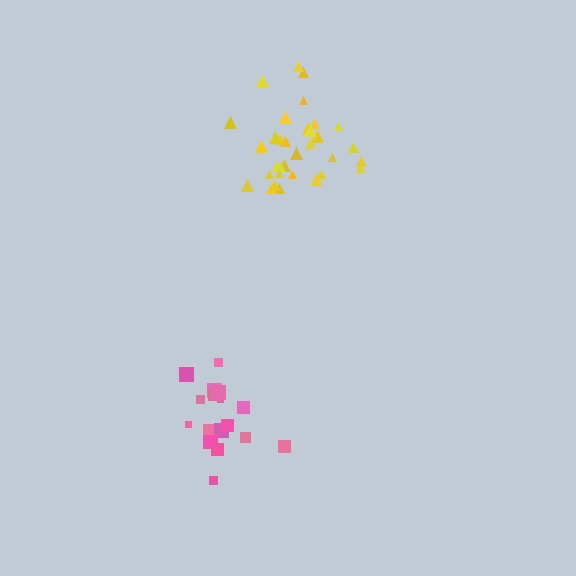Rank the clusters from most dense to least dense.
yellow, pink.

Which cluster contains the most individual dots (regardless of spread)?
Yellow (33).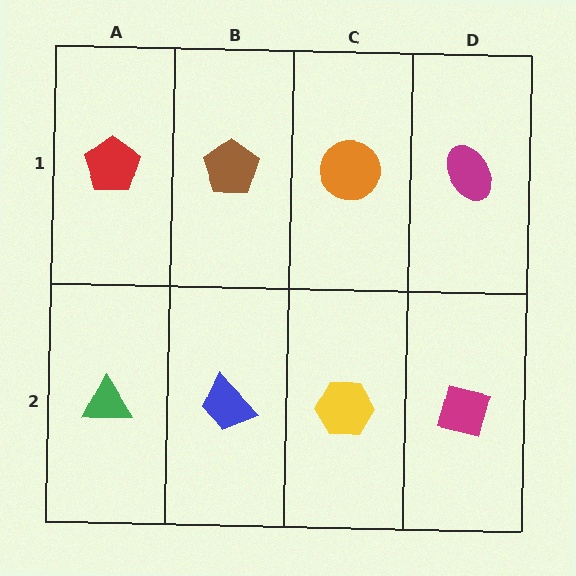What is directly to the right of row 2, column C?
A magenta square.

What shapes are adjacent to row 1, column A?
A green triangle (row 2, column A), a brown pentagon (row 1, column B).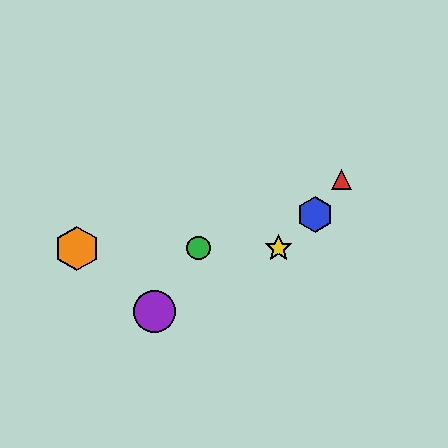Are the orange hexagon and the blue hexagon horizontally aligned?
No, the orange hexagon is at y≈248 and the blue hexagon is at y≈214.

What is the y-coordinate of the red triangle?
The red triangle is at y≈180.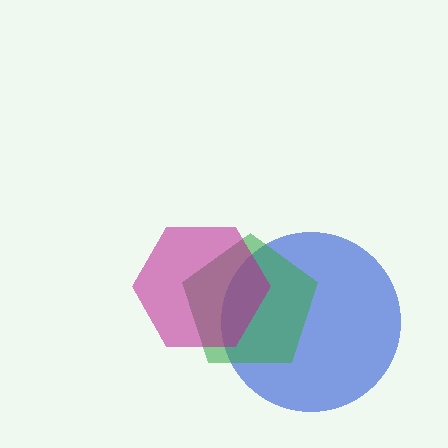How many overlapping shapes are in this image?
There are 3 overlapping shapes in the image.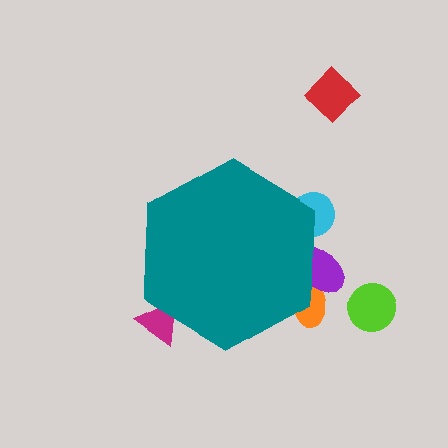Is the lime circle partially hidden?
No, the lime circle is fully visible.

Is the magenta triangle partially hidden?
Yes, the magenta triangle is partially hidden behind the teal hexagon.